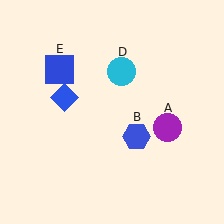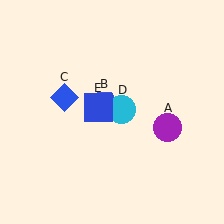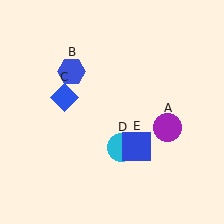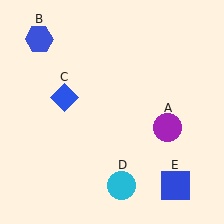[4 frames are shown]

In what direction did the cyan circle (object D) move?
The cyan circle (object D) moved down.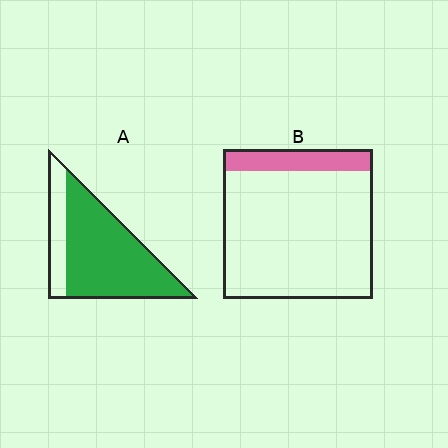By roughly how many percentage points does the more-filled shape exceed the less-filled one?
By roughly 65 percentage points (A over B).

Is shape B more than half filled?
No.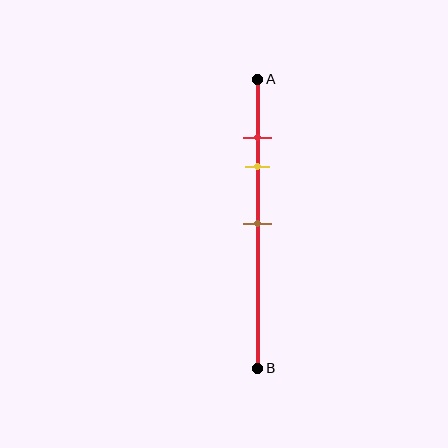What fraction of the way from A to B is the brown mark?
The brown mark is approximately 50% (0.5) of the way from A to B.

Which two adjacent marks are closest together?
The red and yellow marks are the closest adjacent pair.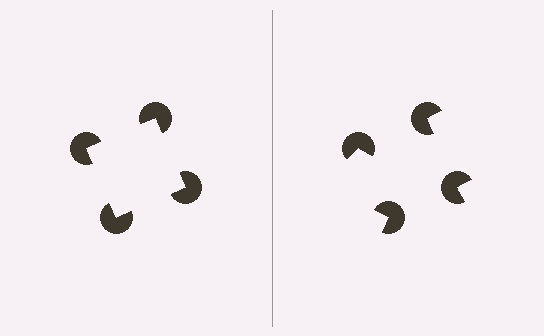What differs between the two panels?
The pac-man discs are positioned identically on both sides; only the wedge orientations differ. On the left they align to a square; on the right they are misaligned.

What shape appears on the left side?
An illusory square.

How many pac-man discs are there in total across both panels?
8 — 4 on each side.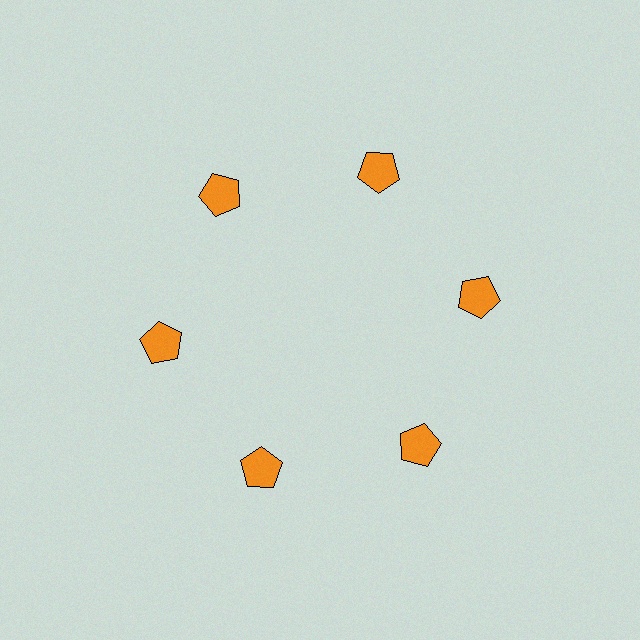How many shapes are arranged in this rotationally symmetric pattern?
There are 6 shapes, arranged in 6 groups of 1.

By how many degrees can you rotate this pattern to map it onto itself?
The pattern maps onto itself every 60 degrees of rotation.